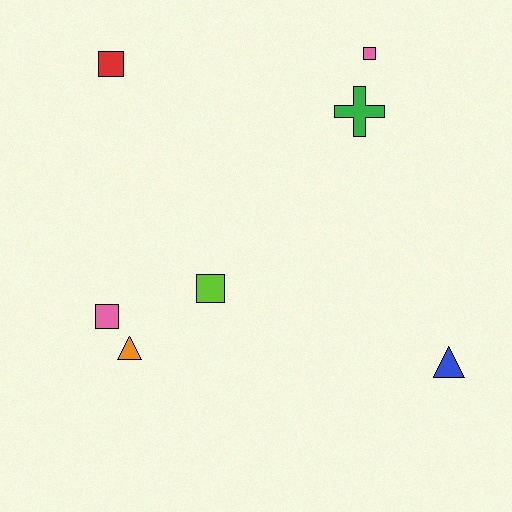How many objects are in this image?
There are 7 objects.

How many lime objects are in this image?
There is 1 lime object.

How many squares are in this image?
There are 4 squares.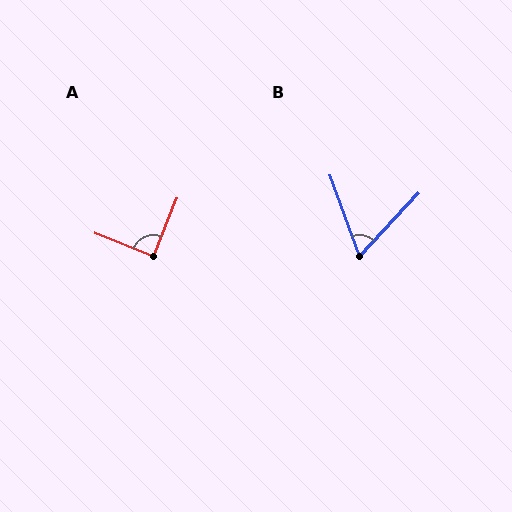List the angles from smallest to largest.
B (63°), A (89°).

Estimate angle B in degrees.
Approximately 63 degrees.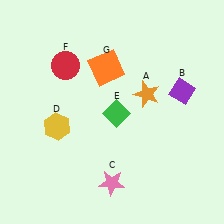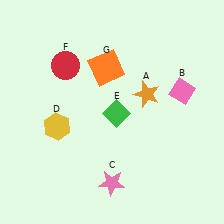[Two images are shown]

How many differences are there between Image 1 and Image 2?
There is 1 difference between the two images.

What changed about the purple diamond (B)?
In Image 1, B is purple. In Image 2, it changed to pink.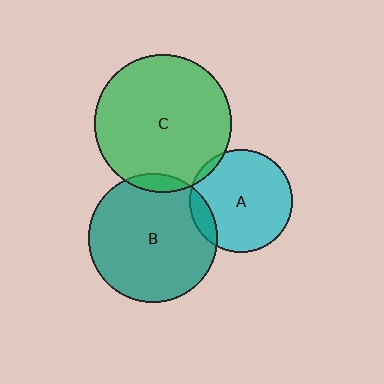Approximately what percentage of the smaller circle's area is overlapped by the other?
Approximately 5%.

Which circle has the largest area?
Circle C (green).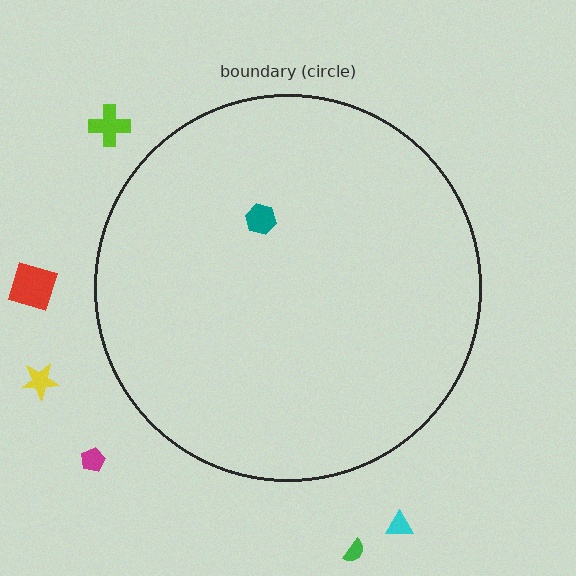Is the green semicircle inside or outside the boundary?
Outside.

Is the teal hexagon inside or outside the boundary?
Inside.